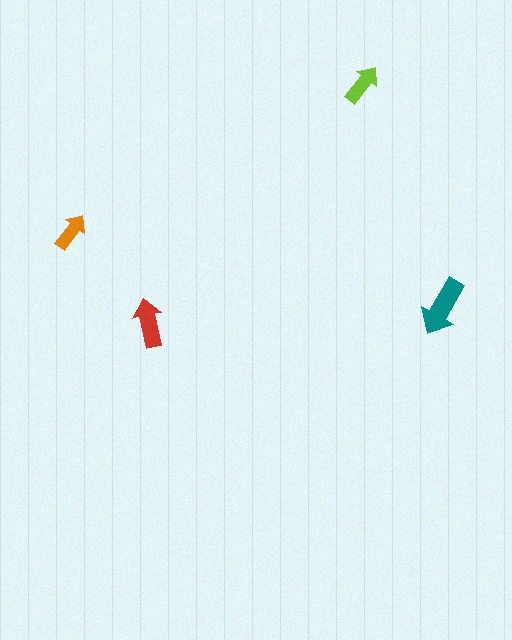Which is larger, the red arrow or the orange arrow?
The red one.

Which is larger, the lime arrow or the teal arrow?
The teal one.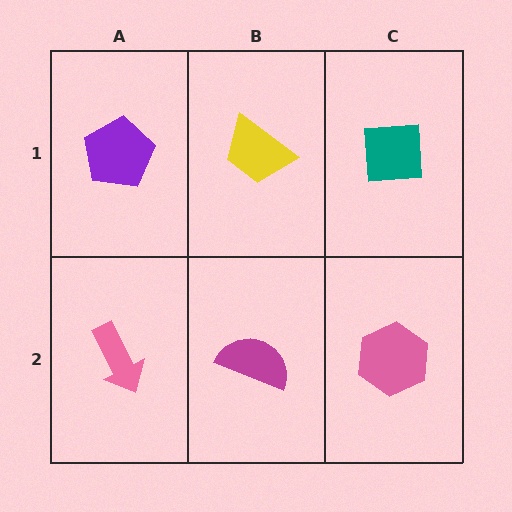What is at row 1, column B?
A yellow trapezoid.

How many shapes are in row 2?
3 shapes.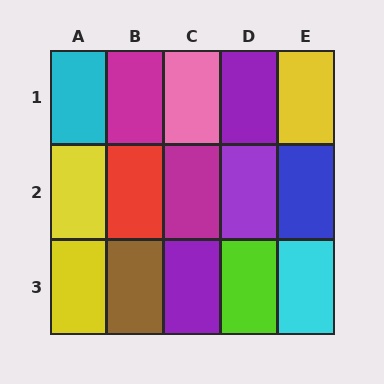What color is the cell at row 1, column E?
Yellow.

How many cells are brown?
1 cell is brown.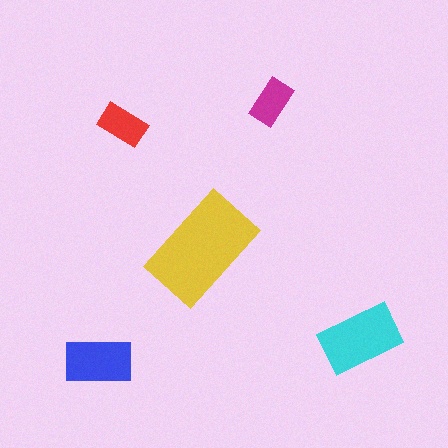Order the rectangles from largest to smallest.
the yellow one, the cyan one, the blue one, the red one, the magenta one.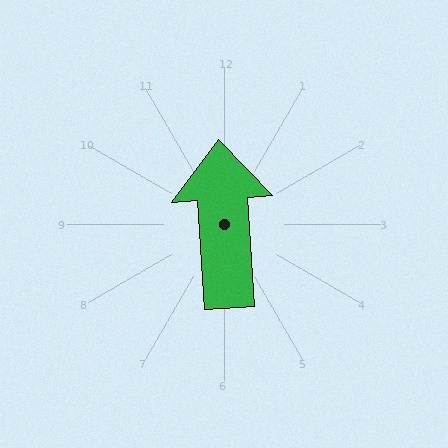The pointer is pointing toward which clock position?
Roughly 12 o'clock.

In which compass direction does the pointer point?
North.